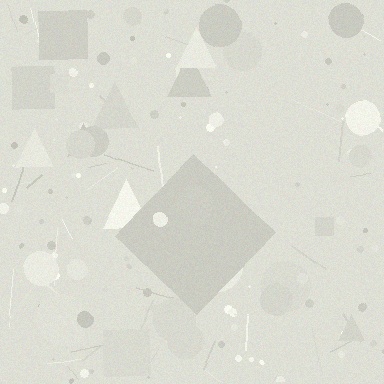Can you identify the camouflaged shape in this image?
The camouflaged shape is a diamond.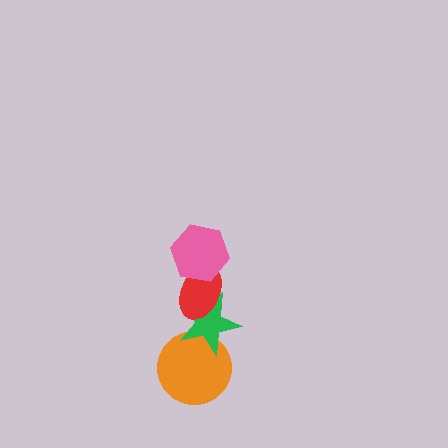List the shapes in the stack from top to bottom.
From top to bottom: the pink hexagon, the red ellipse, the green star, the orange circle.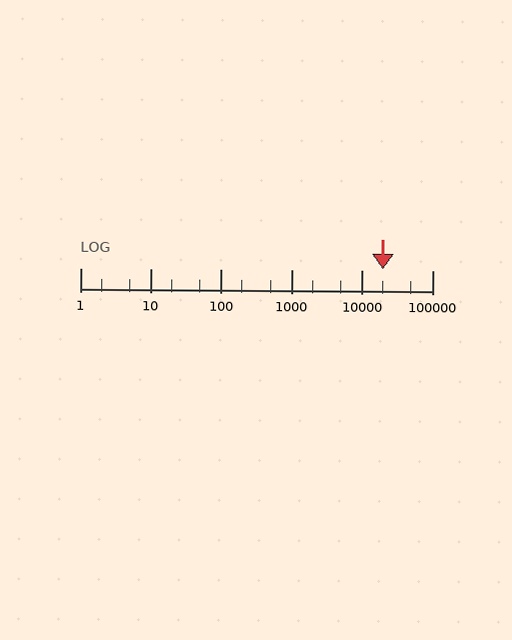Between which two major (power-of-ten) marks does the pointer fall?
The pointer is between 10000 and 100000.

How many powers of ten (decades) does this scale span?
The scale spans 5 decades, from 1 to 100000.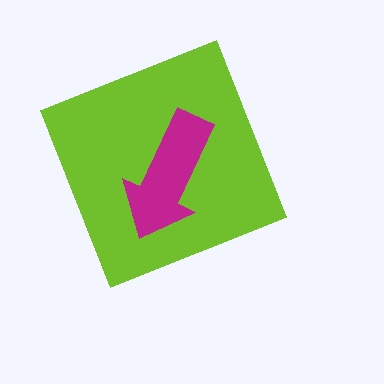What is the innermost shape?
The magenta arrow.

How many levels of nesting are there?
2.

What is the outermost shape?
The lime diamond.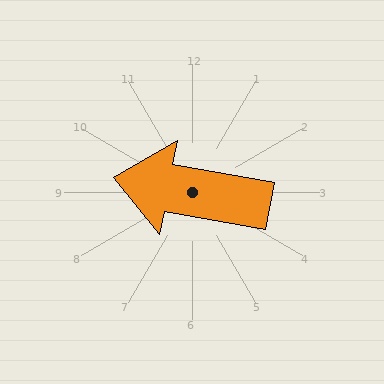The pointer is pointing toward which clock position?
Roughly 9 o'clock.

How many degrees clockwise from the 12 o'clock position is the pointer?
Approximately 280 degrees.